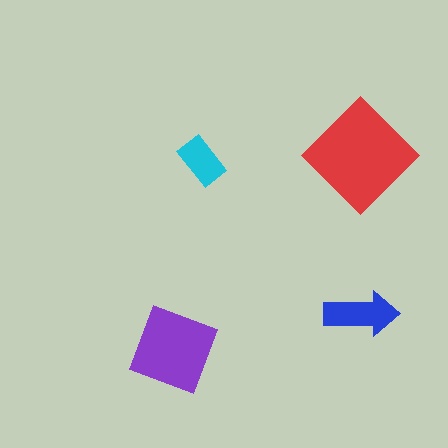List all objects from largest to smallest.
The red diamond, the purple square, the blue arrow, the cyan rectangle.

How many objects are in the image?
There are 4 objects in the image.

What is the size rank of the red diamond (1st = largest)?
1st.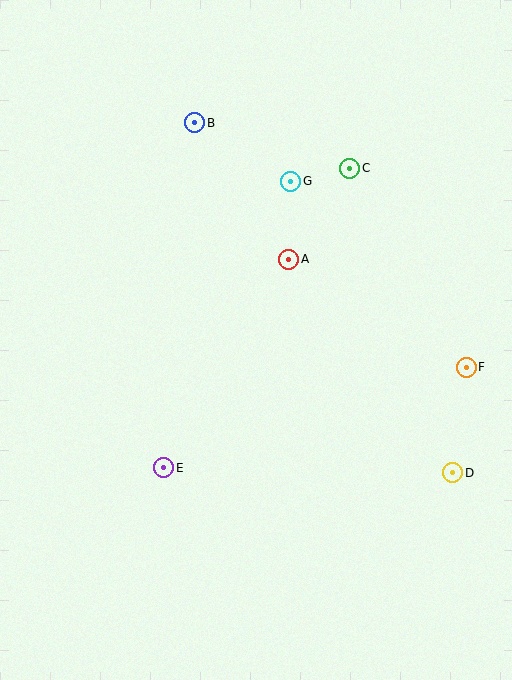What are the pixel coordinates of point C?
Point C is at (350, 168).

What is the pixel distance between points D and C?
The distance between D and C is 321 pixels.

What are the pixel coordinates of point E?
Point E is at (164, 468).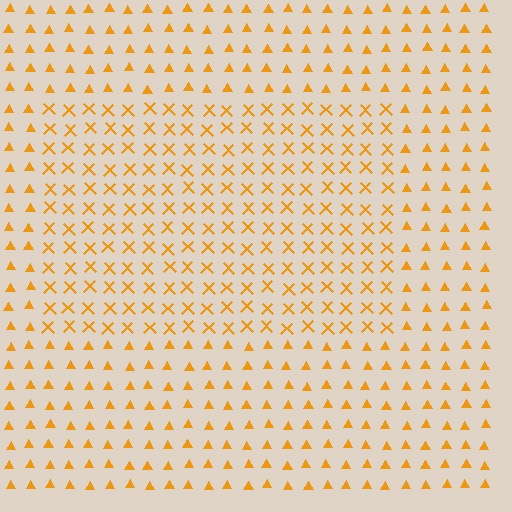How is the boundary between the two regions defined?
The boundary is defined by a change in element shape: X marks inside vs. triangles outside. All elements share the same color and spacing.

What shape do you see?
I see a rectangle.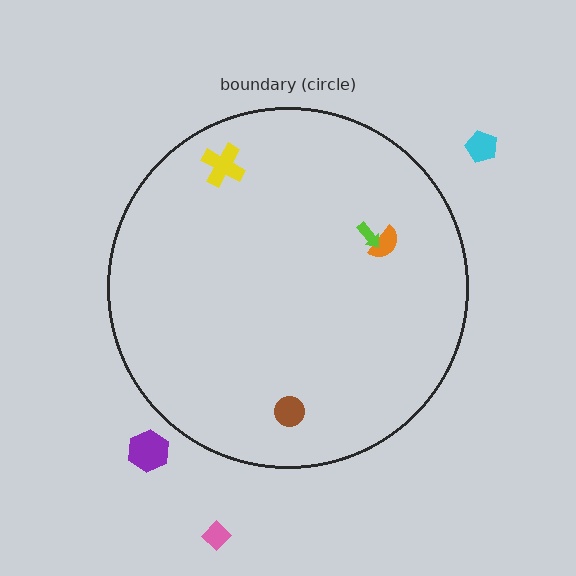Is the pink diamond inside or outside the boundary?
Outside.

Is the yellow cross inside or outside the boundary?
Inside.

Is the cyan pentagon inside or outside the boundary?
Outside.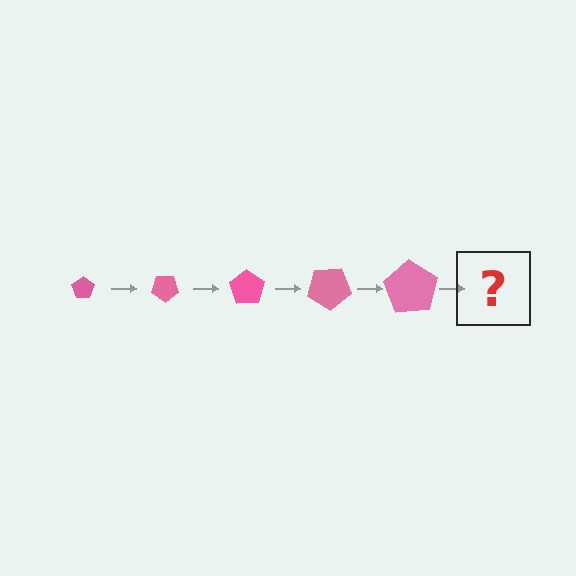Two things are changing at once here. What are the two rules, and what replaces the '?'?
The two rules are that the pentagon grows larger each step and it rotates 35 degrees each step. The '?' should be a pentagon, larger than the previous one and rotated 175 degrees from the start.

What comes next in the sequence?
The next element should be a pentagon, larger than the previous one and rotated 175 degrees from the start.